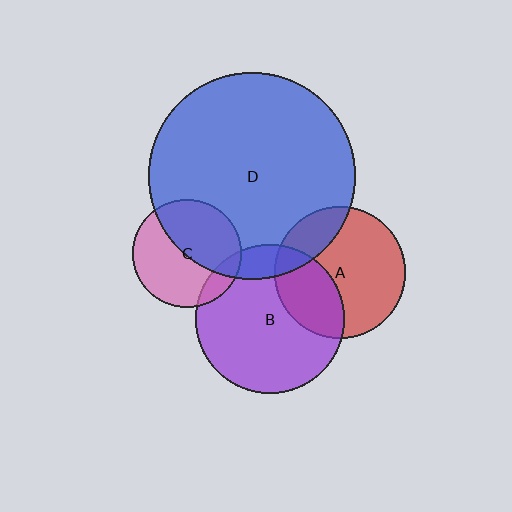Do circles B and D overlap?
Yes.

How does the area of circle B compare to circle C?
Approximately 1.9 times.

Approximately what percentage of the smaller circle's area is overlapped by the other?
Approximately 15%.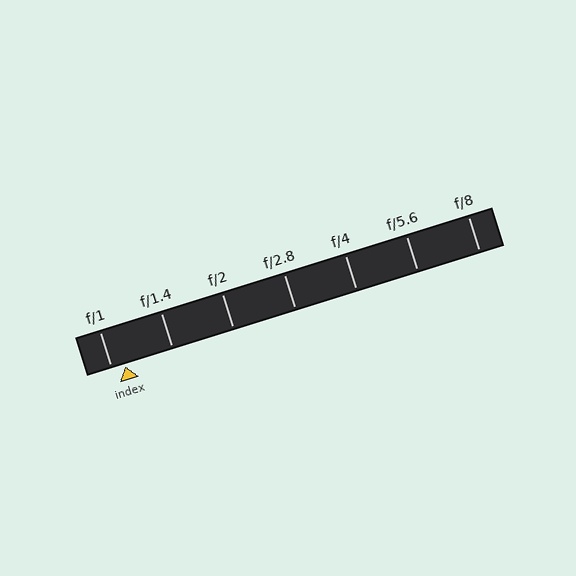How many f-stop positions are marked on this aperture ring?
There are 7 f-stop positions marked.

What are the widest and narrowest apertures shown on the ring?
The widest aperture shown is f/1 and the narrowest is f/8.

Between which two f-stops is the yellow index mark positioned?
The index mark is between f/1 and f/1.4.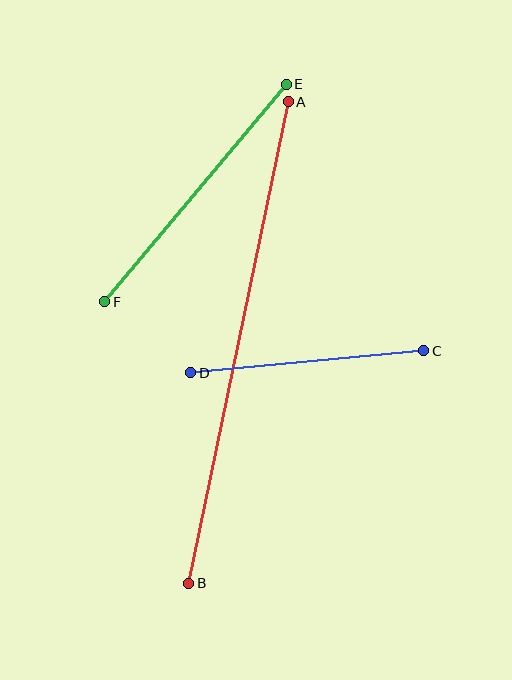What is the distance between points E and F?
The distance is approximately 283 pixels.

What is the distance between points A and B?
The distance is approximately 492 pixels.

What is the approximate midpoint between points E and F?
The midpoint is at approximately (195, 193) pixels.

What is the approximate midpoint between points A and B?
The midpoint is at approximately (239, 342) pixels.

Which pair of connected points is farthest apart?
Points A and B are farthest apart.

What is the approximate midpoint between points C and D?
The midpoint is at approximately (307, 362) pixels.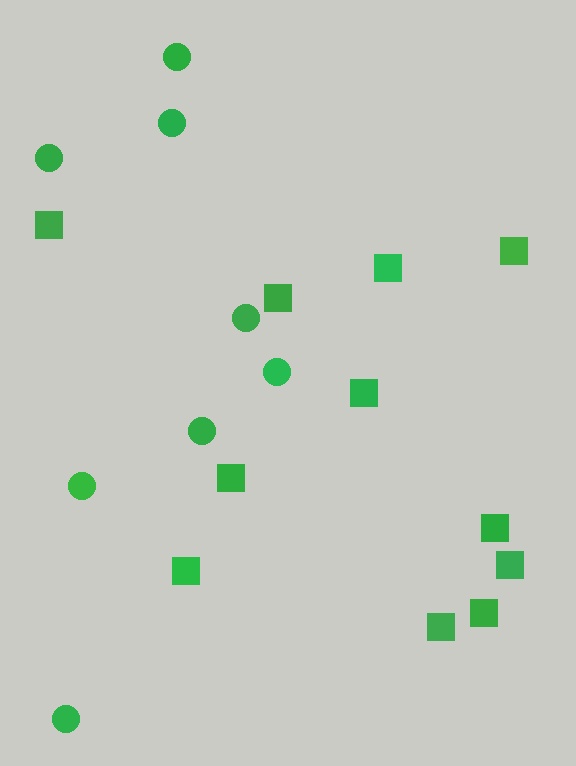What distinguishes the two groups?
There are 2 groups: one group of squares (11) and one group of circles (8).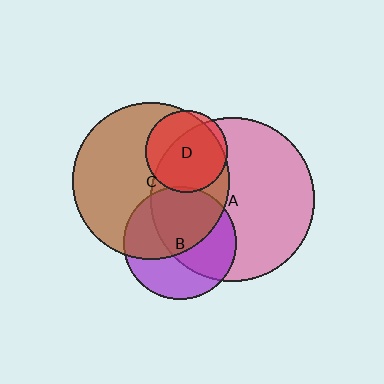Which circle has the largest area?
Circle A (pink).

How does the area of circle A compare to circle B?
Approximately 2.1 times.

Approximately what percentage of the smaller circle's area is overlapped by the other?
Approximately 95%.